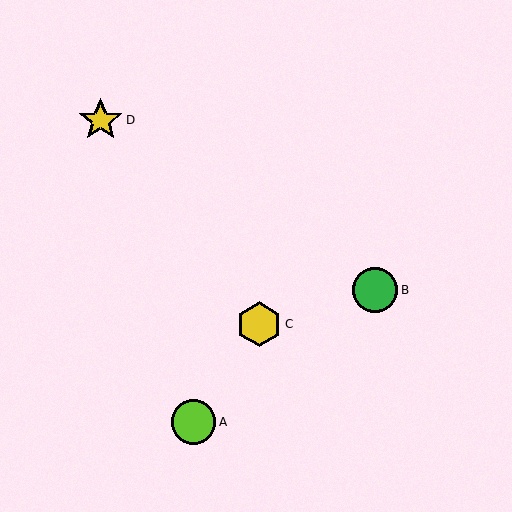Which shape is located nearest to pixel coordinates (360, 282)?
The green circle (labeled B) at (375, 290) is nearest to that location.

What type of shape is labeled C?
Shape C is a yellow hexagon.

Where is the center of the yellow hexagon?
The center of the yellow hexagon is at (259, 324).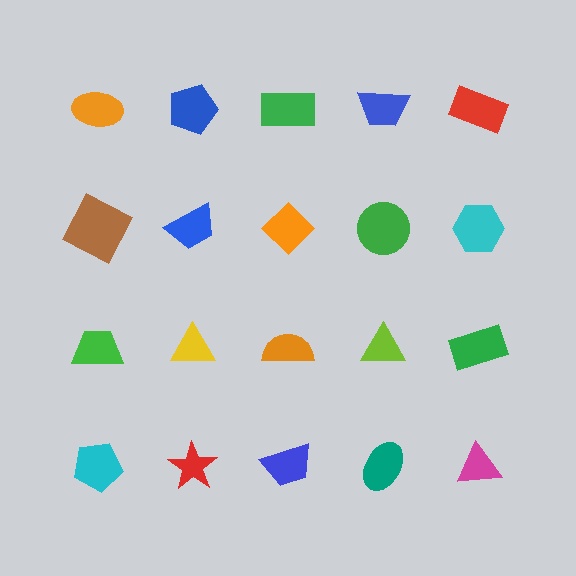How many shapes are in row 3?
5 shapes.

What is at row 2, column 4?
A green circle.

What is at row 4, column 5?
A magenta triangle.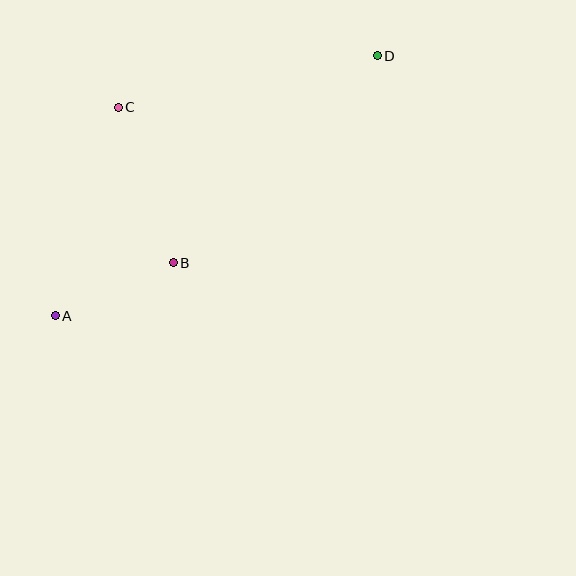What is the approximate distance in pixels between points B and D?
The distance between B and D is approximately 291 pixels.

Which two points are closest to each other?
Points A and B are closest to each other.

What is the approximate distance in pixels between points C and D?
The distance between C and D is approximately 264 pixels.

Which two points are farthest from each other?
Points A and D are farthest from each other.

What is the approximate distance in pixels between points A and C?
The distance between A and C is approximately 218 pixels.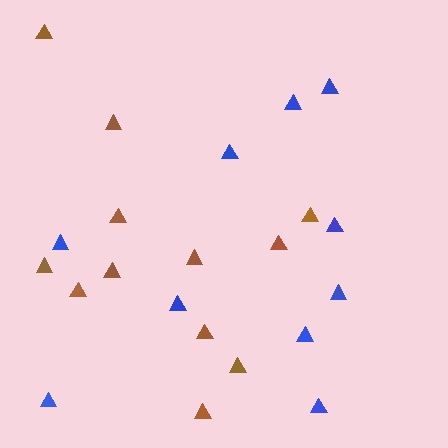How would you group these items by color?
There are 2 groups: one group of blue triangles (10) and one group of brown triangles (12).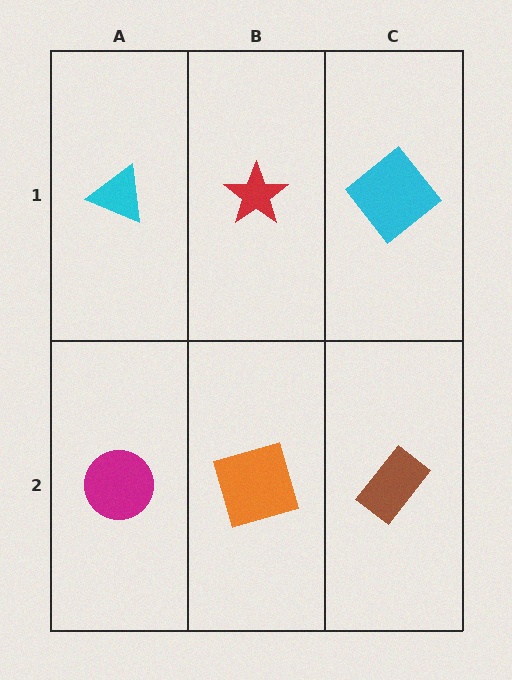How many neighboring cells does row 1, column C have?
2.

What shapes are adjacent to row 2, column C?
A cyan diamond (row 1, column C), an orange square (row 2, column B).